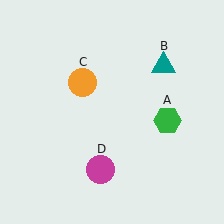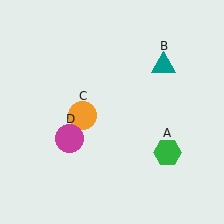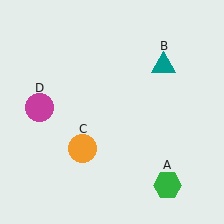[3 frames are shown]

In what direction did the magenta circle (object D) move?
The magenta circle (object D) moved up and to the left.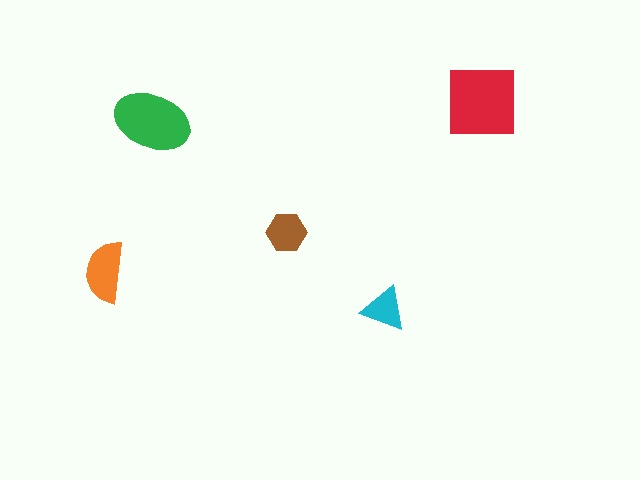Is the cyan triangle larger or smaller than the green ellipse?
Smaller.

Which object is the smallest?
The cyan triangle.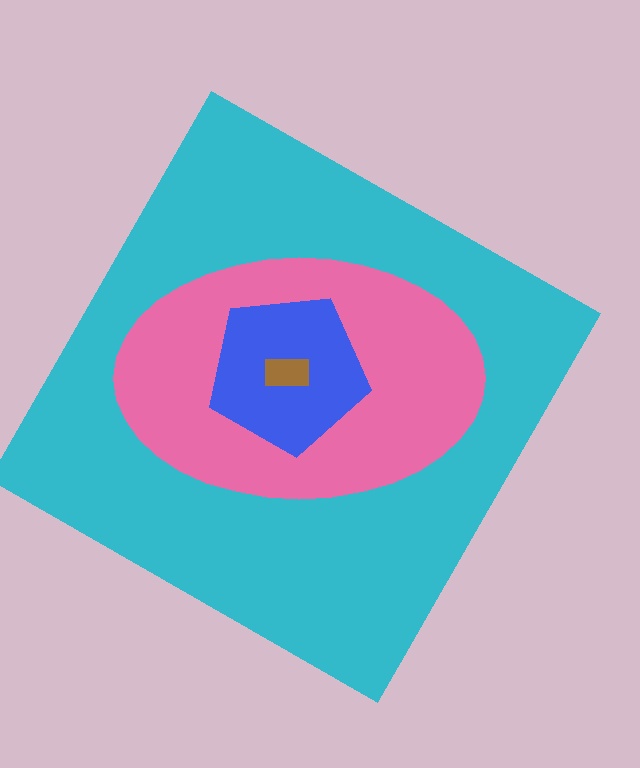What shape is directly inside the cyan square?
The pink ellipse.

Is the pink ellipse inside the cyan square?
Yes.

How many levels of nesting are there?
4.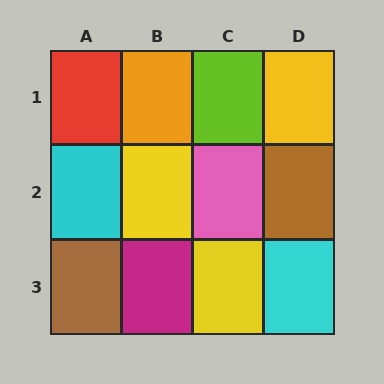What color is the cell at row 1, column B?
Orange.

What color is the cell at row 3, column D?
Cyan.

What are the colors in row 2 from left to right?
Cyan, yellow, pink, brown.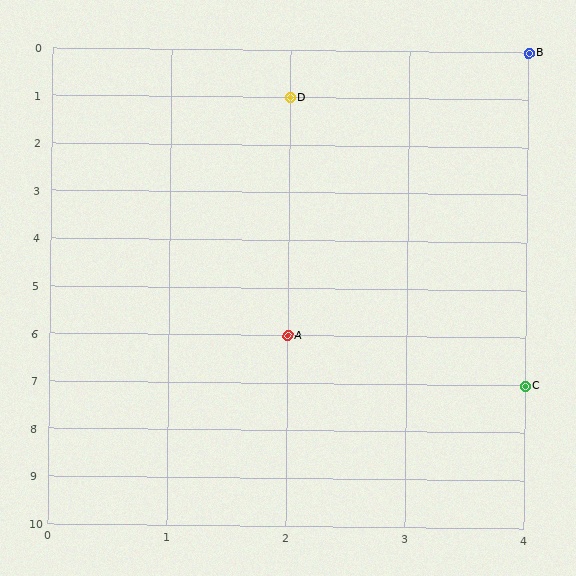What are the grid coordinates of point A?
Point A is at grid coordinates (2, 6).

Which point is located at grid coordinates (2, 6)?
Point A is at (2, 6).